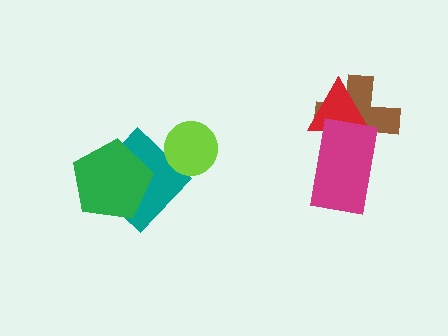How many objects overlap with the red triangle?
2 objects overlap with the red triangle.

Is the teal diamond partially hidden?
Yes, it is partially covered by another shape.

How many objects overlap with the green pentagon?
1 object overlaps with the green pentagon.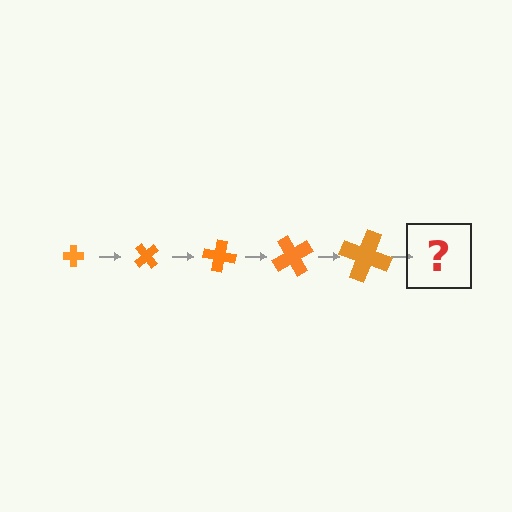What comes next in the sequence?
The next element should be a cross, larger than the previous one and rotated 250 degrees from the start.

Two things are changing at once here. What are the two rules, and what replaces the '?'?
The two rules are that the cross grows larger each step and it rotates 50 degrees each step. The '?' should be a cross, larger than the previous one and rotated 250 degrees from the start.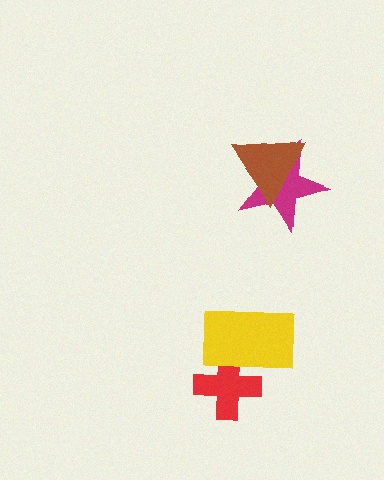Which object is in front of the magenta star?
The brown triangle is in front of the magenta star.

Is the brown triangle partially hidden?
No, no other shape covers it.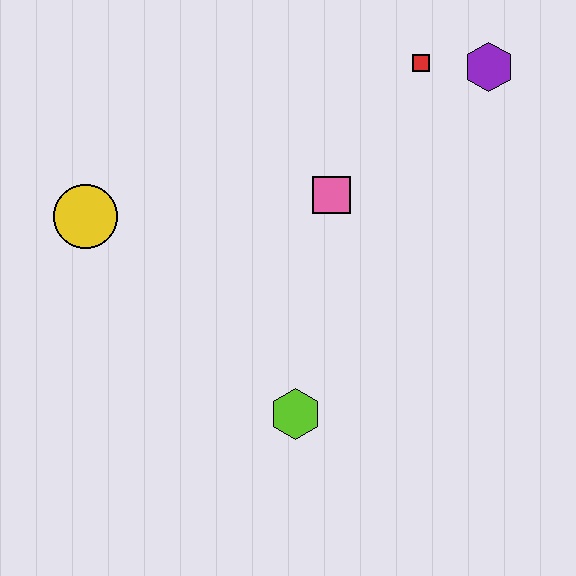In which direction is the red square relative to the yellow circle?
The red square is to the right of the yellow circle.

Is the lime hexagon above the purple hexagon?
No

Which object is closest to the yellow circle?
The pink square is closest to the yellow circle.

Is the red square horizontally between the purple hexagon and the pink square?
Yes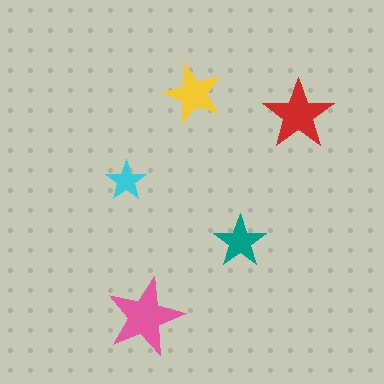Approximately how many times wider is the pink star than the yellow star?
About 1.5 times wider.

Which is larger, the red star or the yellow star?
The red one.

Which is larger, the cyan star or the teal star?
The teal one.